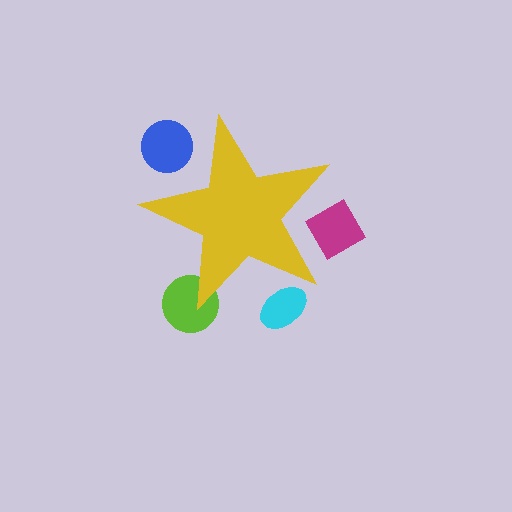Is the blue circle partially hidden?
Yes, the blue circle is partially hidden behind the yellow star.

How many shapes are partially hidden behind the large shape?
4 shapes are partially hidden.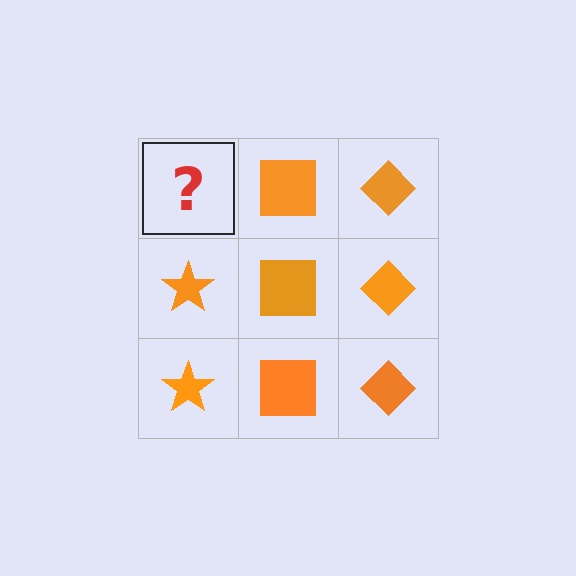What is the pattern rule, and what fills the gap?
The rule is that each column has a consistent shape. The gap should be filled with an orange star.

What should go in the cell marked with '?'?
The missing cell should contain an orange star.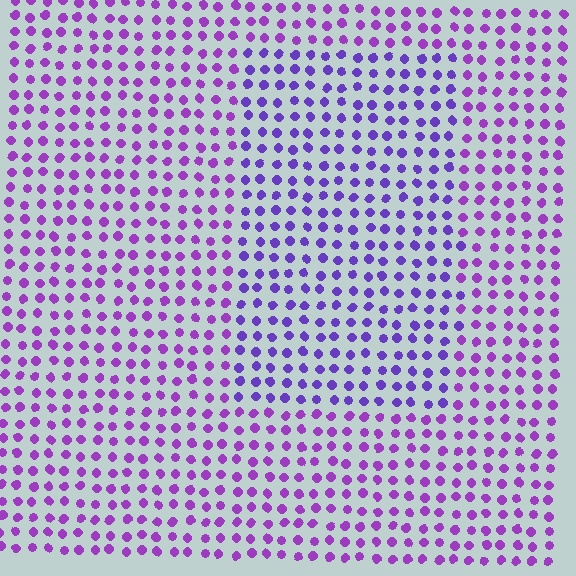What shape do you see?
I see a rectangle.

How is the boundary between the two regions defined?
The boundary is defined purely by a slight shift in hue (about 24 degrees). Spacing, size, and orientation are identical on both sides.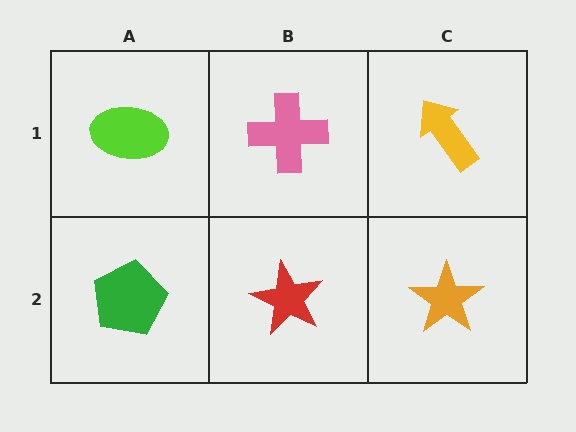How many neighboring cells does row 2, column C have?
2.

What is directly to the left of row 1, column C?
A pink cross.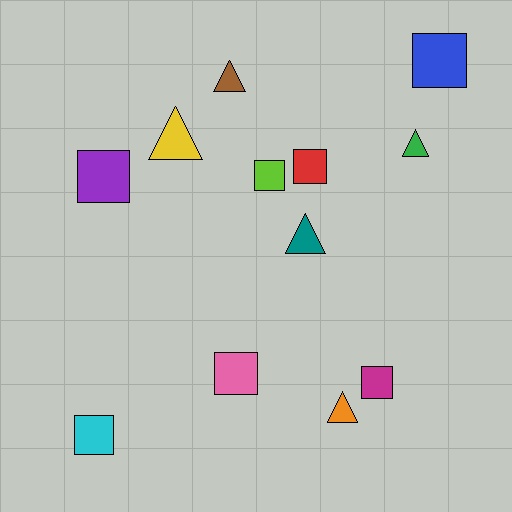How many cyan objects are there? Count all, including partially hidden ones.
There is 1 cyan object.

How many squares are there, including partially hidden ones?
There are 7 squares.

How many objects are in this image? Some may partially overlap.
There are 12 objects.